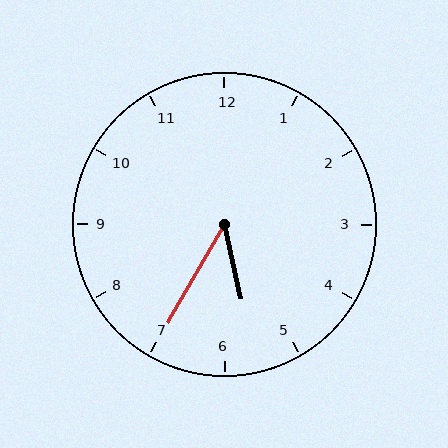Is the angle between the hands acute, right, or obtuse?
It is acute.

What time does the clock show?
5:35.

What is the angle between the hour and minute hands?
Approximately 42 degrees.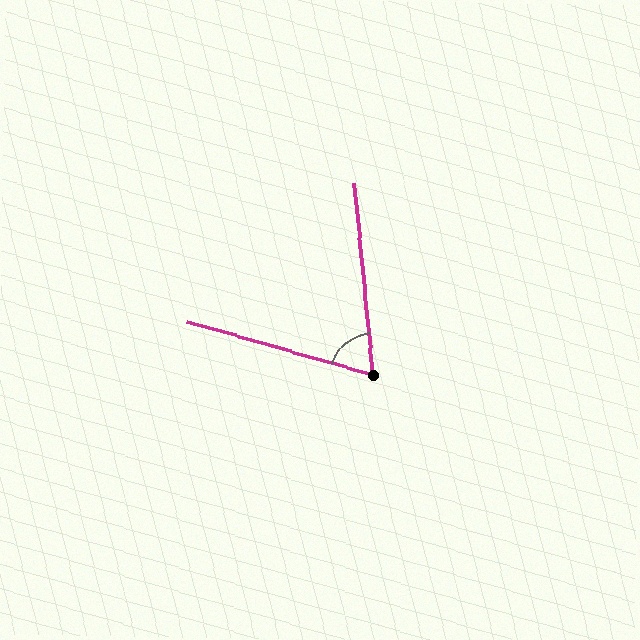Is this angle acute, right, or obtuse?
It is acute.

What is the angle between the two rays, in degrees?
Approximately 68 degrees.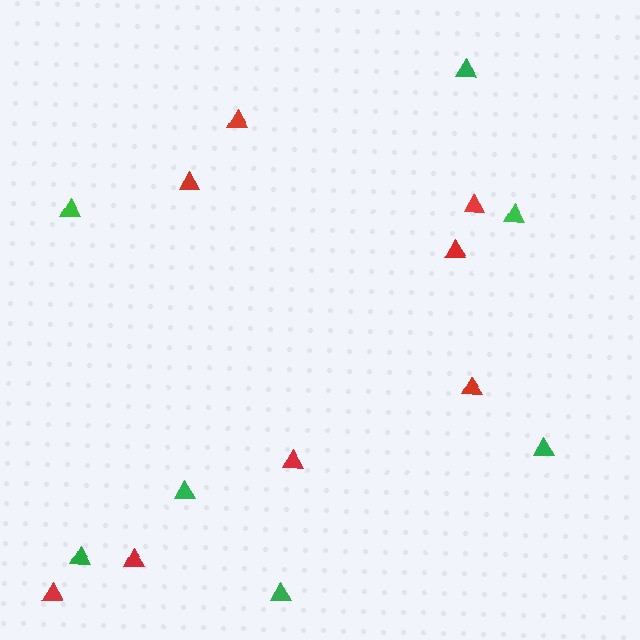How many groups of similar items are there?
There are 2 groups: one group of green triangles (7) and one group of red triangles (8).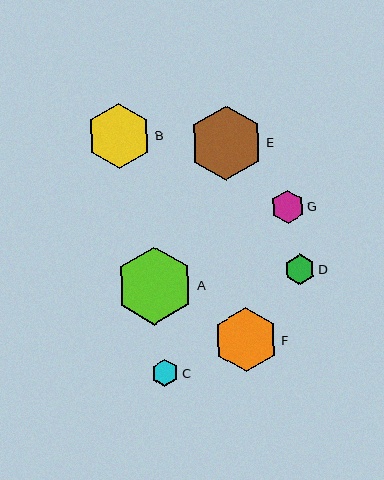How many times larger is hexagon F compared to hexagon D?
Hexagon F is approximately 2.1 times the size of hexagon D.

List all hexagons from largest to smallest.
From largest to smallest: A, E, B, F, G, D, C.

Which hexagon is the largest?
Hexagon A is the largest with a size of approximately 78 pixels.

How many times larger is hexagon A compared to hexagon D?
Hexagon A is approximately 2.5 times the size of hexagon D.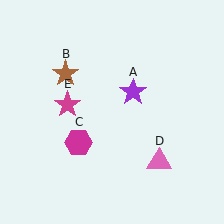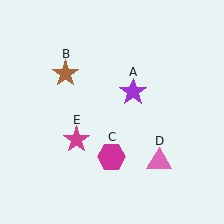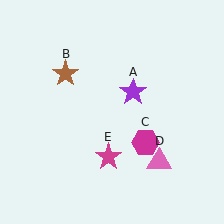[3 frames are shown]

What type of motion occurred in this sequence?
The magenta hexagon (object C), magenta star (object E) rotated counterclockwise around the center of the scene.